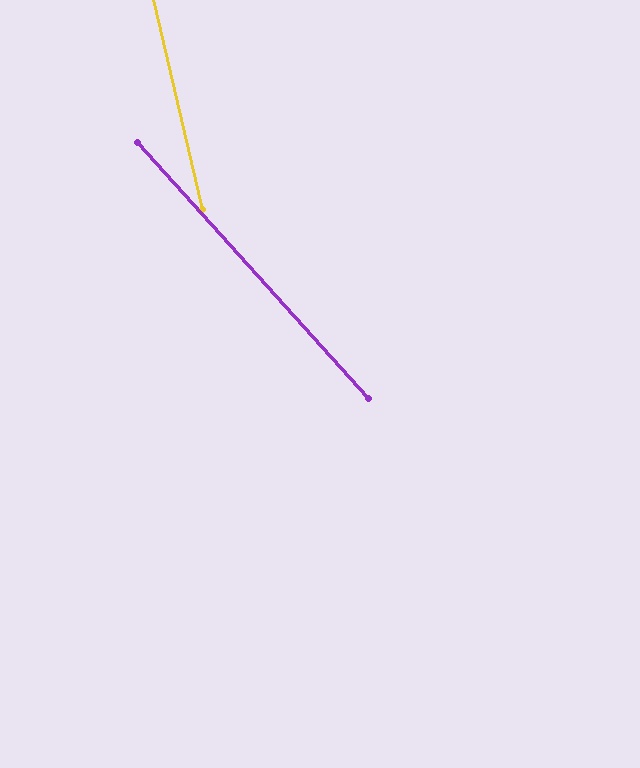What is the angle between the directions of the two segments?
Approximately 29 degrees.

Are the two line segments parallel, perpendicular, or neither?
Neither parallel nor perpendicular — they differ by about 29°.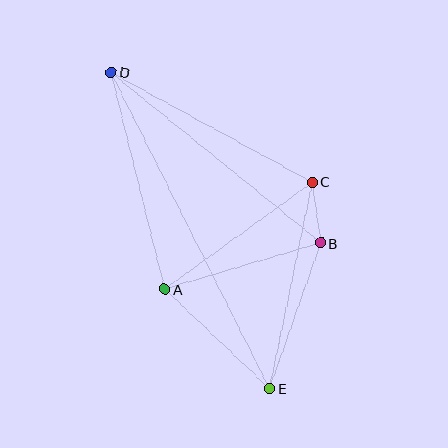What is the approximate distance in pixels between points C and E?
The distance between C and E is approximately 211 pixels.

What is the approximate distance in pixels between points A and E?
The distance between A and E is approximately 144 pixels.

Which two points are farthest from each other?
Points D and E are farthest from each other.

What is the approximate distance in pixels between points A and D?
The distance between A and D is approximately 224 pixels.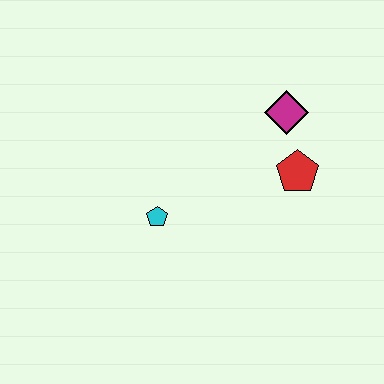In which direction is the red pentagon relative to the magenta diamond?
The red pentagon is below the magenta diamond.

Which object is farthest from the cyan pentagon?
The magenta diamond is farthest from the cyan pentagon.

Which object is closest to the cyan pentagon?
The red pentagon is closest to the cyan pentagon.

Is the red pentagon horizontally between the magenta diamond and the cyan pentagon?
No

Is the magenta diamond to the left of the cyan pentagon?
No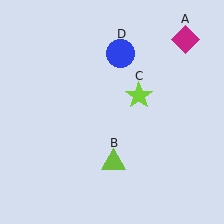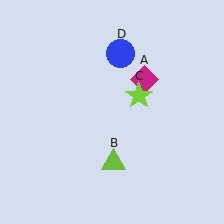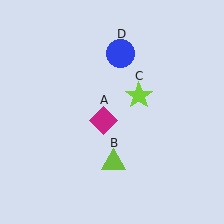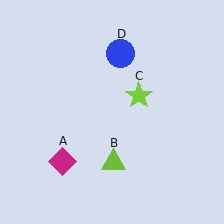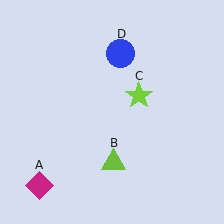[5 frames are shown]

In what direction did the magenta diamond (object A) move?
The magenta diamond (object A) moved down and to the left.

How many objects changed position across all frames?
1 object changed position: magenta diamond (object A).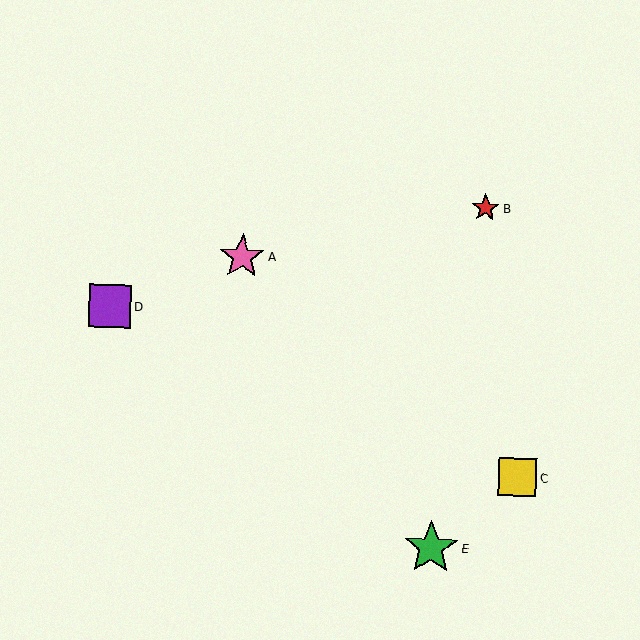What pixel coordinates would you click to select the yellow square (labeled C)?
Click at (518, 477) to select the yellow square C.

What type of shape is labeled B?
Shape B is a red star.